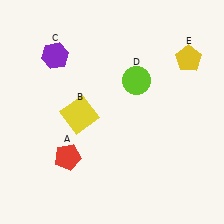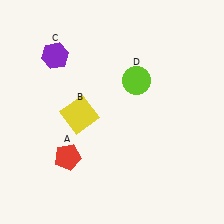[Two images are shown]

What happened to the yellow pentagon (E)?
The yellow pentagon (E) was removed in Image 2. It was in the top-right area of Image 1.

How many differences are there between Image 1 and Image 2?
There is 1 difference between the two images.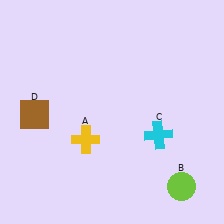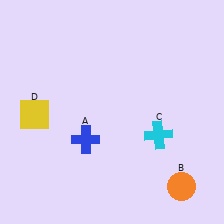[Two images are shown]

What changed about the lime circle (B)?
In Image 1, B is lime. In Image 2, it changed to orange.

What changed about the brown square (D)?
In Image 1, D is brown. In Image 2, it changed to yellow.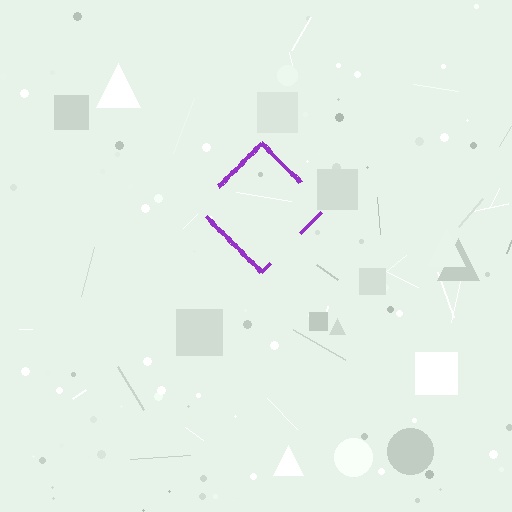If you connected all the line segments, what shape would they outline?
They would outline a diamond.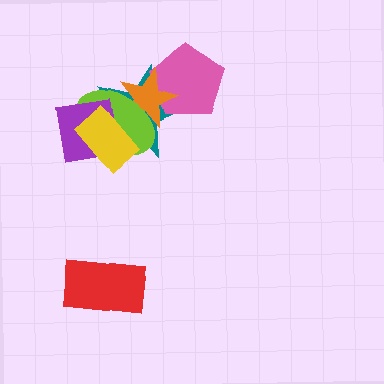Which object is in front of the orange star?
The lime ellipse is in front of the orange star.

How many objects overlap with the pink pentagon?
2 objects overlap with the pink pentagon.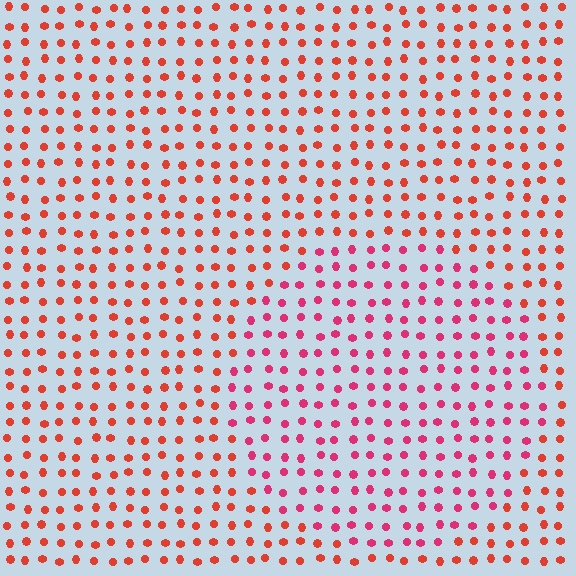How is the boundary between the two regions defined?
The boundary is defined purely by a slight shift in hue (about 29 degrees). Spacing, size, and orientation are identical on both sides.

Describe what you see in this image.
The image is filled with small red elements in a uniform arrangement. A circle-shaped region is visible where the elements are tinted to a slightly different hue, forming a subtle color boundary.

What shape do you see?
I see a circle.